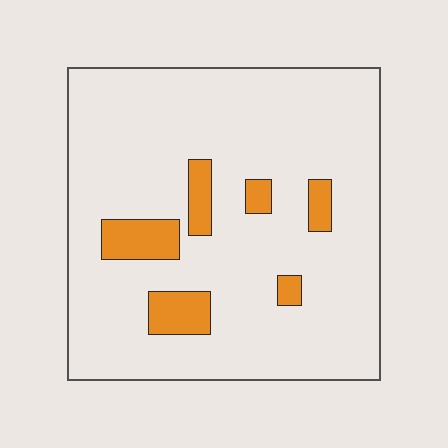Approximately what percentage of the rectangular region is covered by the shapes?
Approximately 10%.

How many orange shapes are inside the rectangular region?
6.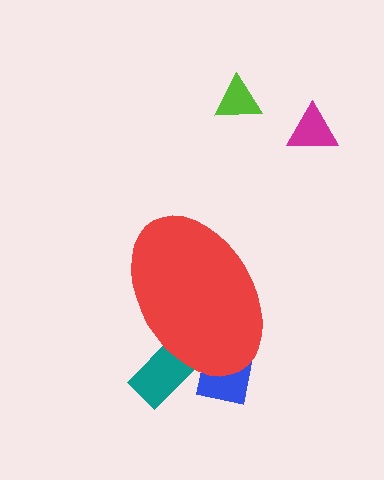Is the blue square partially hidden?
Yes, the blue square is partially hidden behind the red ellipse.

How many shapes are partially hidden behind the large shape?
2 shapes are partially hidden.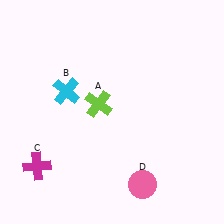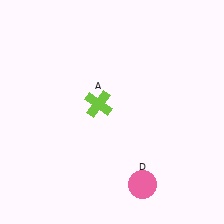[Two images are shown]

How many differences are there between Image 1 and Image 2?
There are 2 differences between the two images.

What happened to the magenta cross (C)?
The magenta cross (C) was removed in Image 2. It was in the bottom-left area of Image 1.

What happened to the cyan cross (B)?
The cyan cross (B) was removed in Image 2. It was in the top-left area of Image 1.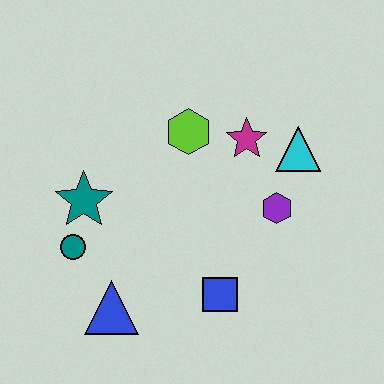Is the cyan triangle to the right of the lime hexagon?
Yes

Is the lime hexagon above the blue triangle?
Yes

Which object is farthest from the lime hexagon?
The blue triangle is farthest from the lime hexagon.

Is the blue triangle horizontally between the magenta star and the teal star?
Yes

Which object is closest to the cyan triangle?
The magenta star is closest to the cyan triangle.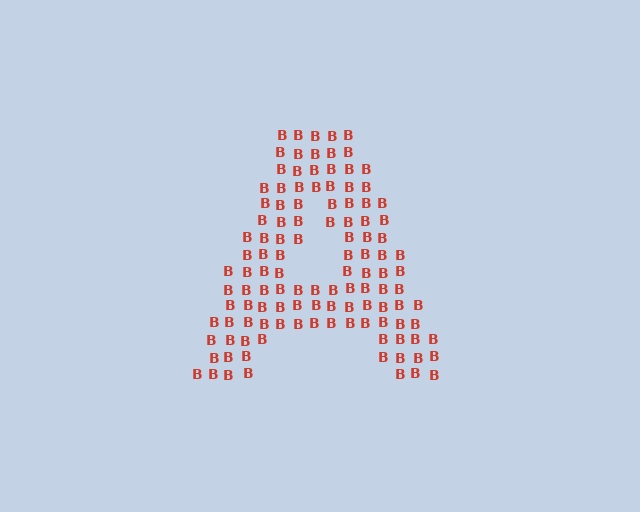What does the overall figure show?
The overall figure shows the letter A.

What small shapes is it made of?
It is made of small letter B's.